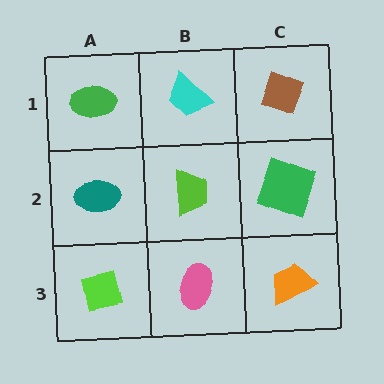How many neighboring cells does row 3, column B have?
3.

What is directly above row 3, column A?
A teal ellipse.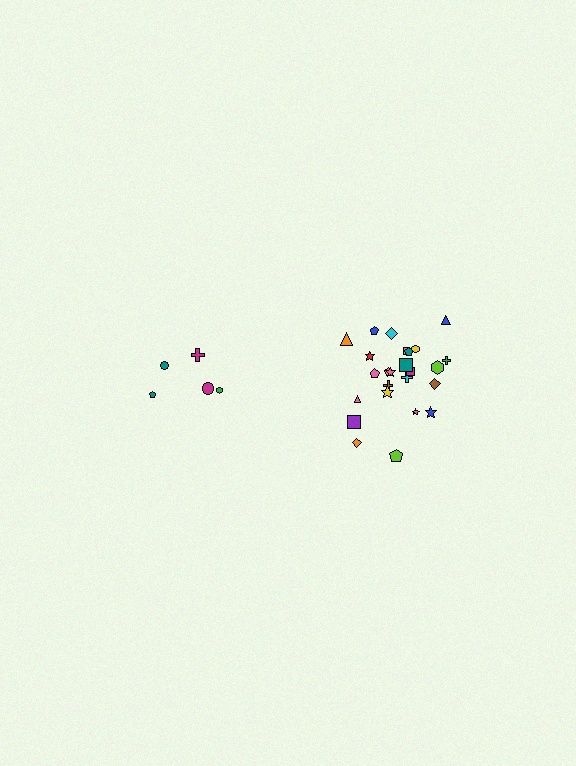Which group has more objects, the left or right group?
The right group.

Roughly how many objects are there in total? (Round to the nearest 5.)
Roughly 30 objects in total.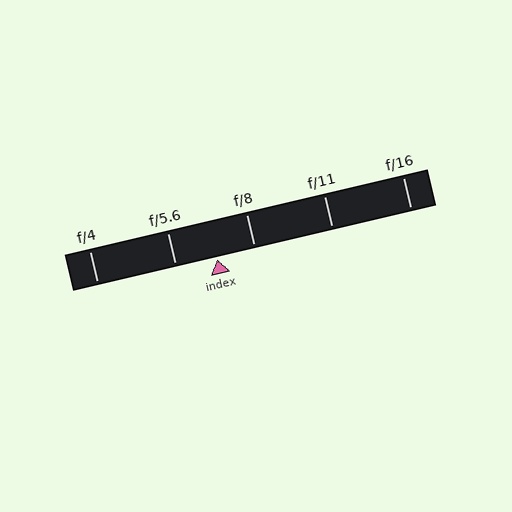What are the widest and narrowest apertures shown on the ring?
The widest aperture shown is f/4 and the narrowest is f/16.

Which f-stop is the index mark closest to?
The index mark is closest to f/8.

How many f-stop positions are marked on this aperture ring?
There are 5 f-stop positions marked.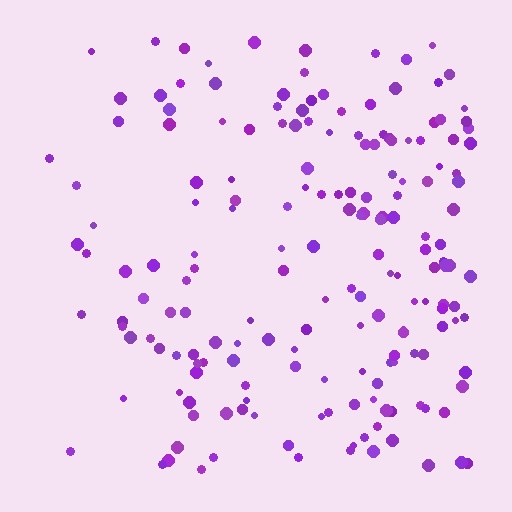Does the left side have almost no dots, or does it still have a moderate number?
Still a moderate number, just noticeably fewer than the right.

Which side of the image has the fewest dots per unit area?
The left.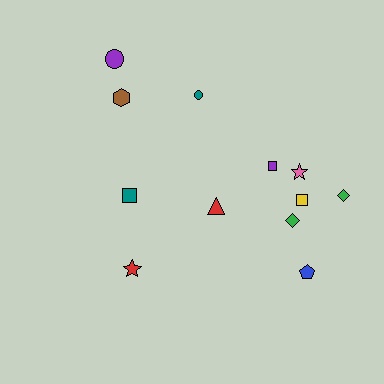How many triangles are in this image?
There is 1 triangle.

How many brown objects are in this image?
There is 1 brown object.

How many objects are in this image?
There are 12 objects.